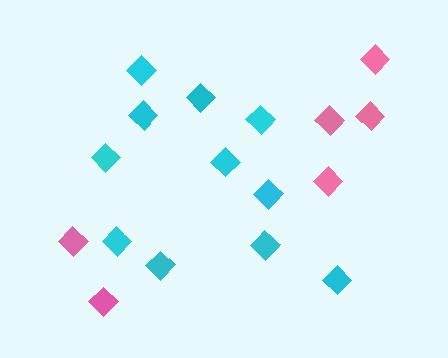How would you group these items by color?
There are 2 groups: one group of pink diamonds (6) and one group of cyan diamonds (11).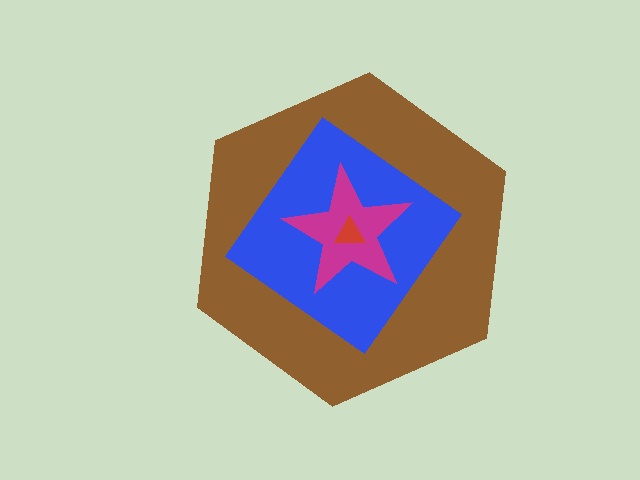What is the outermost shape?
The brown hexagon.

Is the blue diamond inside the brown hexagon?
Yes.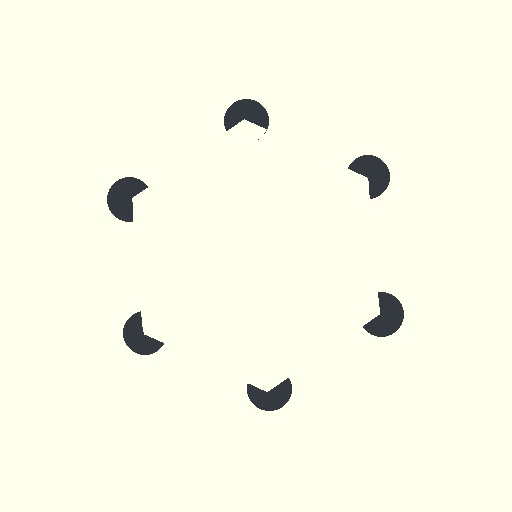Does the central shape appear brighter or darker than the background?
It typically appears slightly brighter than the background, even though no actual brightness change is drawn.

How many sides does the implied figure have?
6 sides.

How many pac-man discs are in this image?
There are 6 — one at each vertex of the illusory hexagon.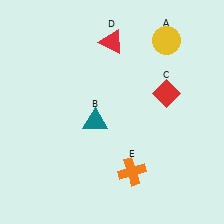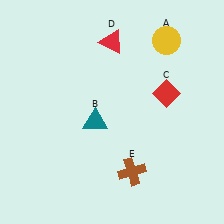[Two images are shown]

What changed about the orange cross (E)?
In Image 1, E is orange. In Image 2, it changed to brown.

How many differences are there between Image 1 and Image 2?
There is 1 difference between the two images.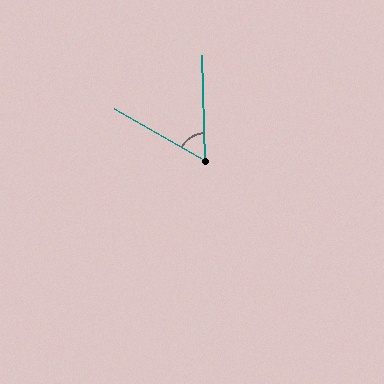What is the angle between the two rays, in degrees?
Approximately 59 degrees.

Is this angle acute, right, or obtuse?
It is acute.